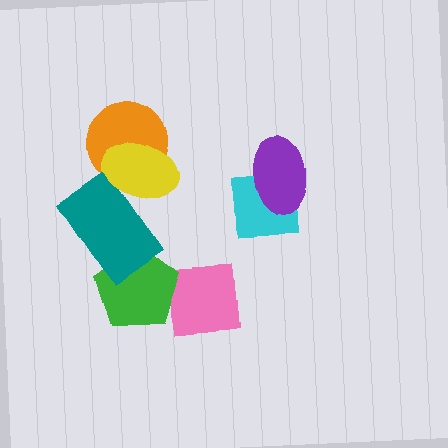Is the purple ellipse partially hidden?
No, no other shape covers it.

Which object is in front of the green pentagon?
The teal rectangle is in front of the green pentagon.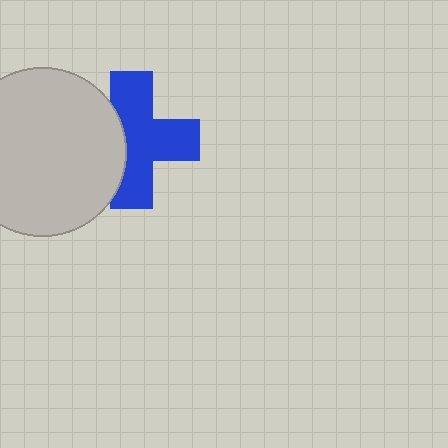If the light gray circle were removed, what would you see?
You would see the complete blue cross.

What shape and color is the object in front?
The object in front is a light gray circle.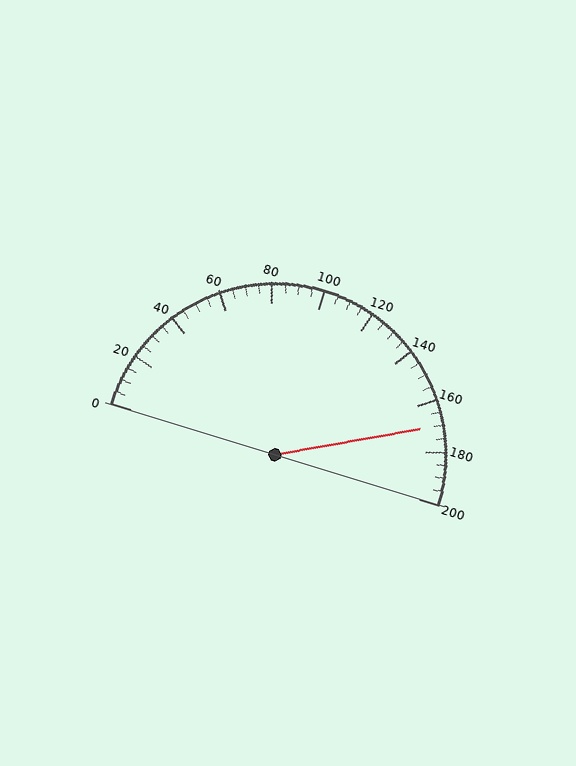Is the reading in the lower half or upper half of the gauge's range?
The reading is in the upper half of the range (0 to 200).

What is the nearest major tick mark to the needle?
The nearest major tick mark is 160.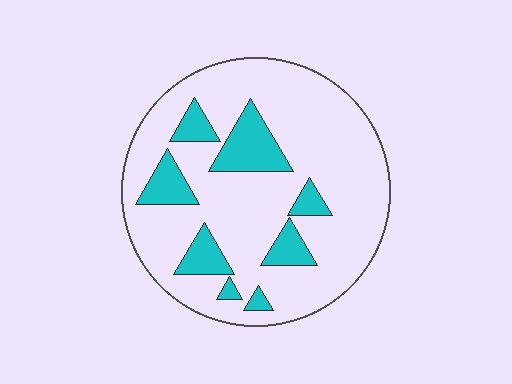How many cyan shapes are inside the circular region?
8.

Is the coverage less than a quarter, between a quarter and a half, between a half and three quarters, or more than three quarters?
Less than a quarter.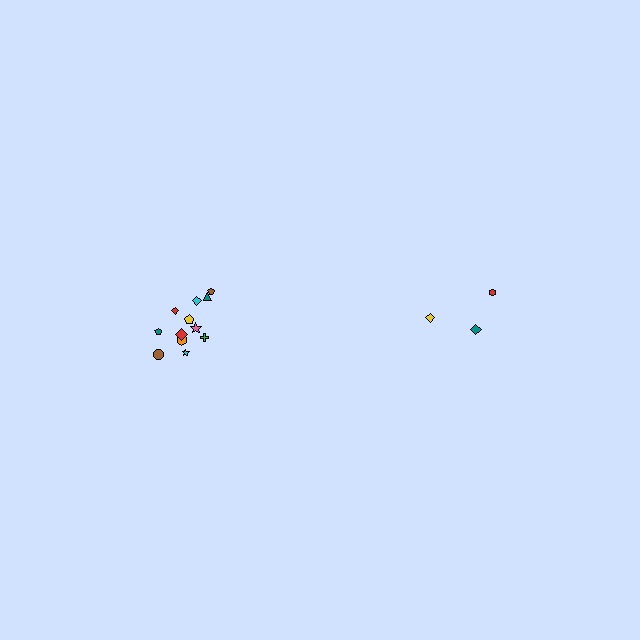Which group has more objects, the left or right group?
The left group.